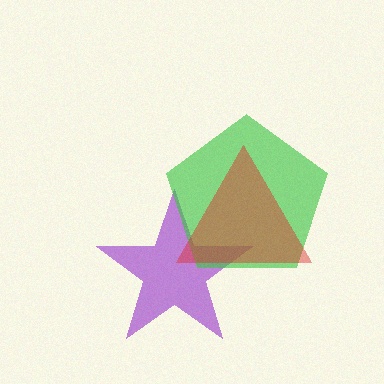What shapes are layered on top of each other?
The layered shapes are: a purple star, a green pentagon, a red triangle.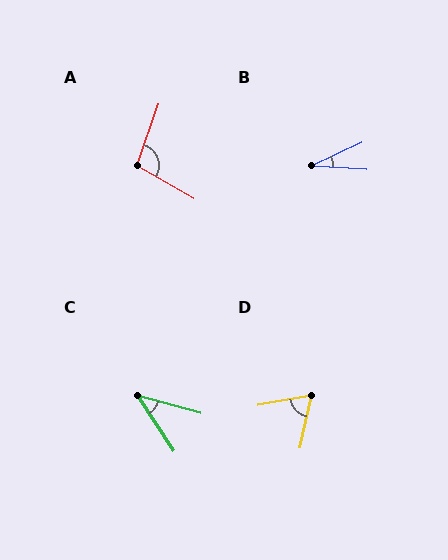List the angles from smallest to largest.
B (29°), C (41°), D (67°), A (100°).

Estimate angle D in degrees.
Approximately 67 degrees.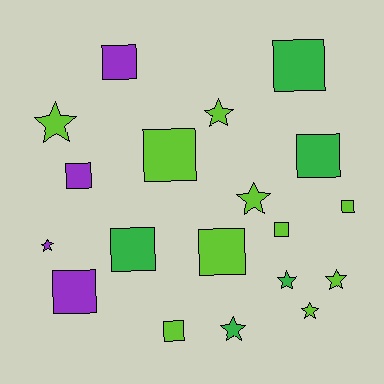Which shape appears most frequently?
Square, with 11 objects.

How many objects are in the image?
There are 19 objects.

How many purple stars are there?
There is 1 purple star.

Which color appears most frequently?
Lime, with 10 objects.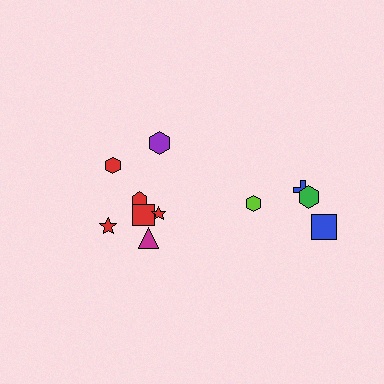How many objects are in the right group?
There are 4 objects.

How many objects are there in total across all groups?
There are 11 objects.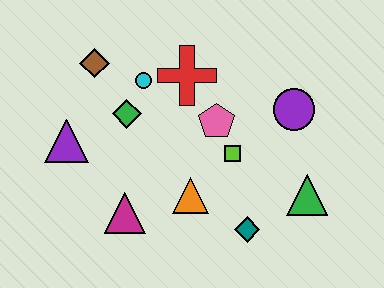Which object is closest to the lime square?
The pink pentagon is closest to the lime square.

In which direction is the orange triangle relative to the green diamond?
The orange triangle is below the green diamond.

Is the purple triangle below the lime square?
No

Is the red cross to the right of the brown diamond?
Yes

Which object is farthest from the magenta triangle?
The purple circle is farthest from the magenta triangle.